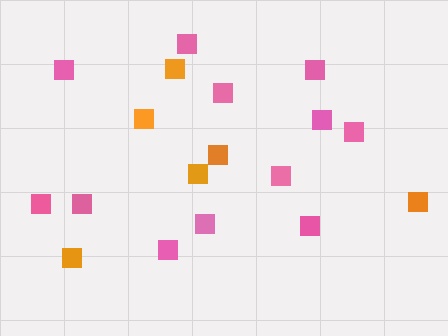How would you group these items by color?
There are 2 groups: one group of pink squares (12) and one group of orange squares (6).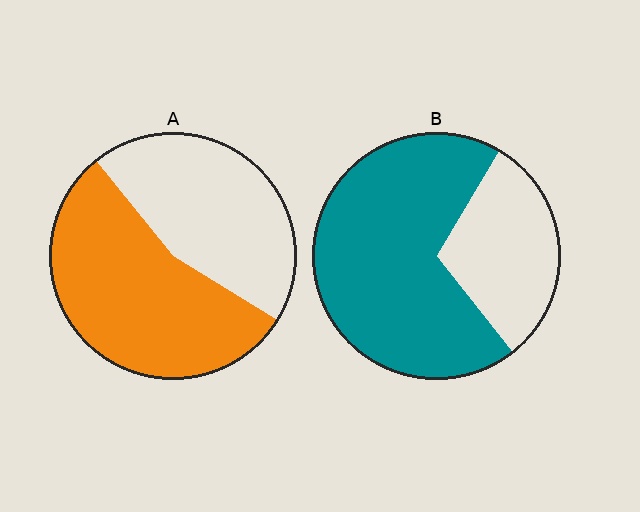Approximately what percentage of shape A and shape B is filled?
A is approximately 55% and B is approximately 70%.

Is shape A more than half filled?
Yes.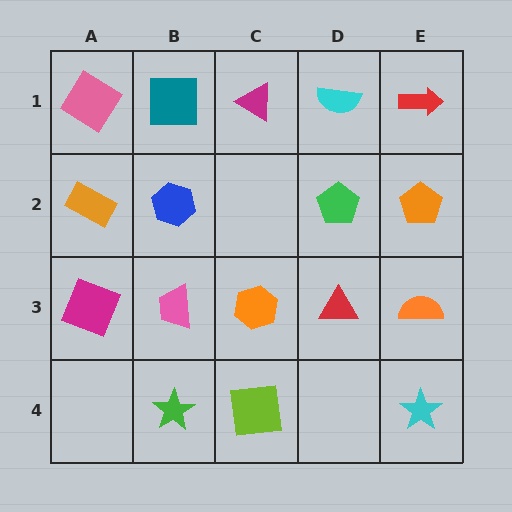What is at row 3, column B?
A pink trapezoid.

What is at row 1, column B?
A teal square.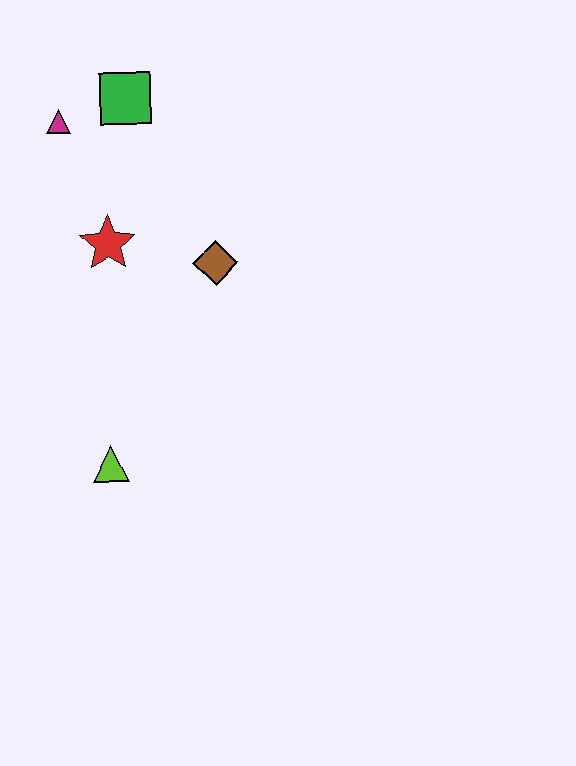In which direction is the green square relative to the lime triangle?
The green square is above the lime triangle.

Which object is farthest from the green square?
The lime triangle is farthest from the green square.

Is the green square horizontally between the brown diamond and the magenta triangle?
Yes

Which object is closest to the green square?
The magenta triangle is closest to the green square.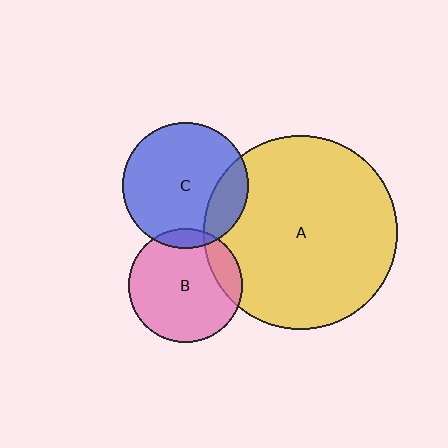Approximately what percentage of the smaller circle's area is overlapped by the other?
Approximately 20%.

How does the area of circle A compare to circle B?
Approximately 2.9 times.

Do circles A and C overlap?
Yes.